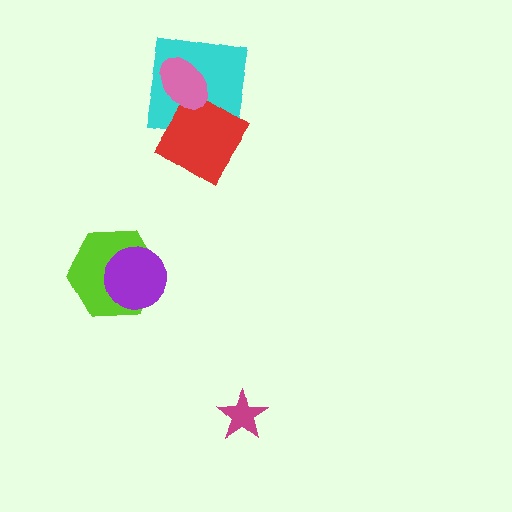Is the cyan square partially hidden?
Yes, it is partially covered by another shape.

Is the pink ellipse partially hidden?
No, no other shape covers it.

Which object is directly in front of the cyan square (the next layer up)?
The red diamond is directly in front of the cyan square.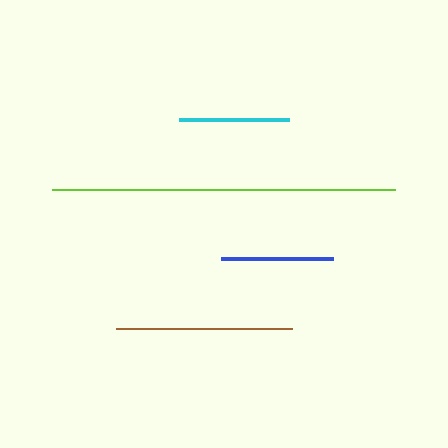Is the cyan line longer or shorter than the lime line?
The lime line is longer than the cyan line.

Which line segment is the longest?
The lime line is the longest at approximately 343 pixels.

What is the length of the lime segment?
The lime segment is approximately 343 pixels long.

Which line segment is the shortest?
The cyan line is the shortest at approximately 110 pixels.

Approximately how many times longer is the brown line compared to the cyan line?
The brown line is approximately 1.6 times the length of the cyan line.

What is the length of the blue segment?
The blue segment is approximately 112 pixels long.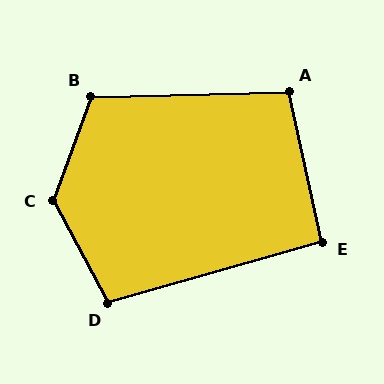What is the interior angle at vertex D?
Approximately 102 degrees (obtuse).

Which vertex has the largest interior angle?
C, at approximately 132 degrees.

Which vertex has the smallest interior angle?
E, at approximately 94 degrees.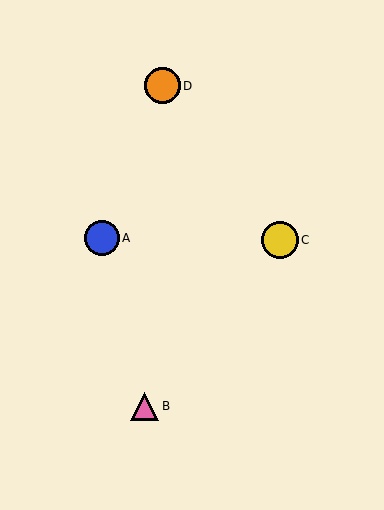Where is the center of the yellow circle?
The center of the yellow circle is at (280, 240).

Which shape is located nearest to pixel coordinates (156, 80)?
The orange circle (labeled D) at (162, 86) is nearest to that location.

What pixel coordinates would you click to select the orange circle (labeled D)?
Click at (162, 86) to select the orange circle D.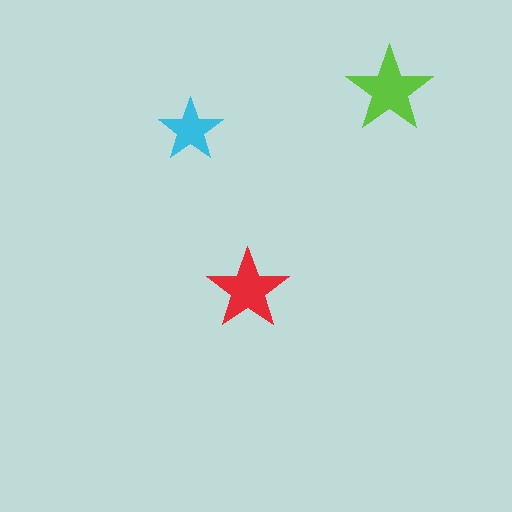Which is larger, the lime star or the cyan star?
The lime one.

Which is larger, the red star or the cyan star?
The red one.